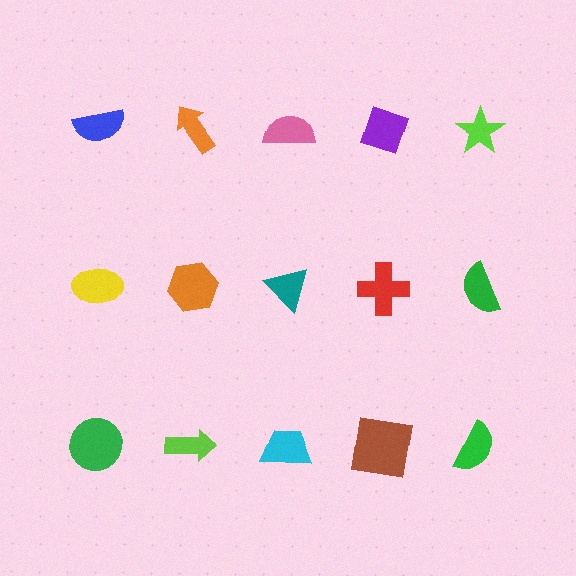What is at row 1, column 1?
A blue semicircle.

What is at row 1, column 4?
A purple diamond.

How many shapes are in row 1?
5 shapes.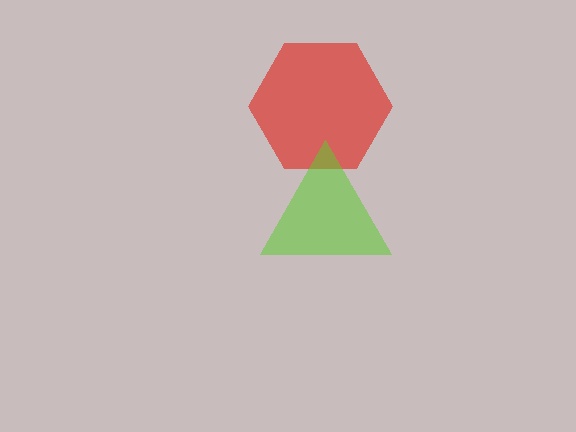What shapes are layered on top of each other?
The layered shapes are: a red hexagon, a lime triangle.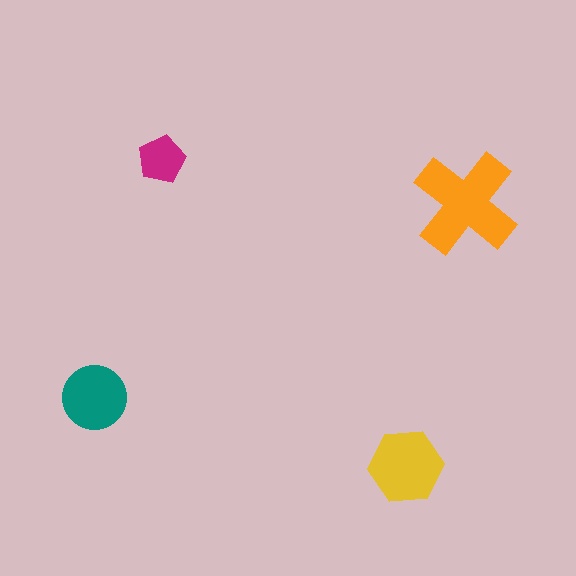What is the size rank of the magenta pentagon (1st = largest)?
4th.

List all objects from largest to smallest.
The orange cross, the yellow hexagon, the teal circle, the magenta pentagon.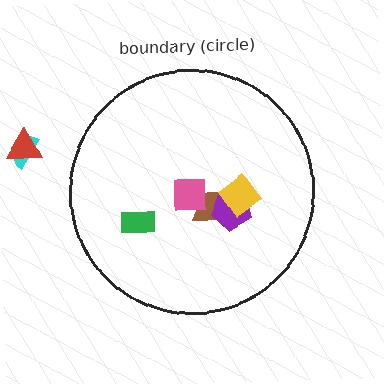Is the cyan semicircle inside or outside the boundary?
Outside.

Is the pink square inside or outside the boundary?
Inside.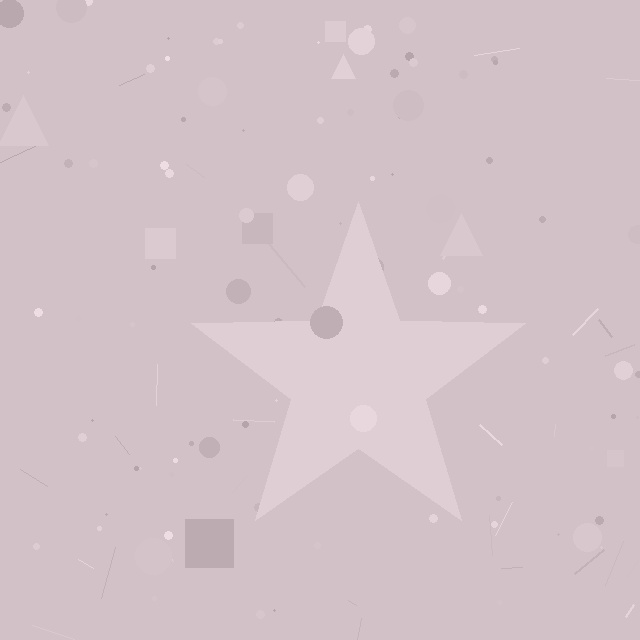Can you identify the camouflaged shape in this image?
The camouflaged shape is a star.